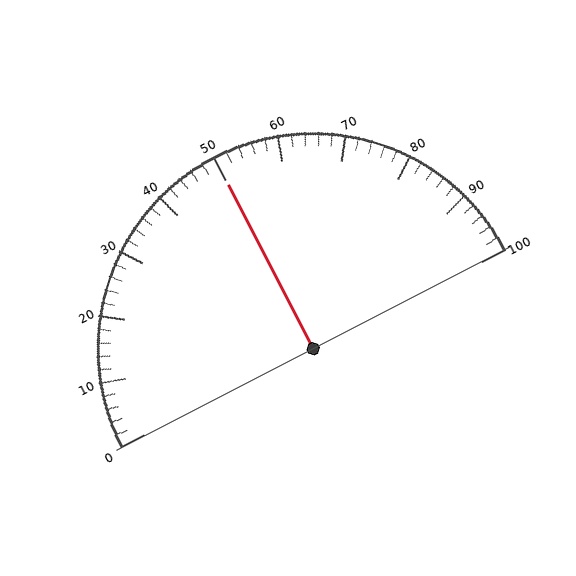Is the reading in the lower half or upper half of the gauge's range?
The reading is in the upper half of the range (0 to 100).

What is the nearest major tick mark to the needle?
The nearest major tick mark is 50.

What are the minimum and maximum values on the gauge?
The gauge ranges from 0 to 100.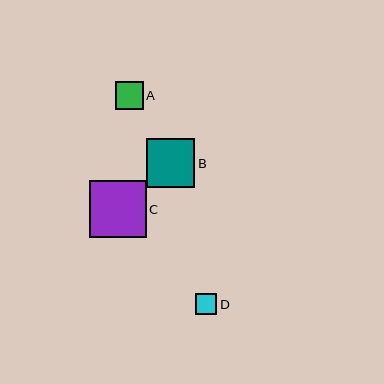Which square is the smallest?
Square D is the smallest with a size of approximately 21 pixels.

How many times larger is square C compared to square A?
Square C is approximately 2.0 times the size of square A.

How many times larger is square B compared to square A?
Square B is approximately 1.7 times the size of square A.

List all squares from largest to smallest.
From largest to smallest: C, B, A, D.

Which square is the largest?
Square C is the largest with a size of approximately 57 pixels.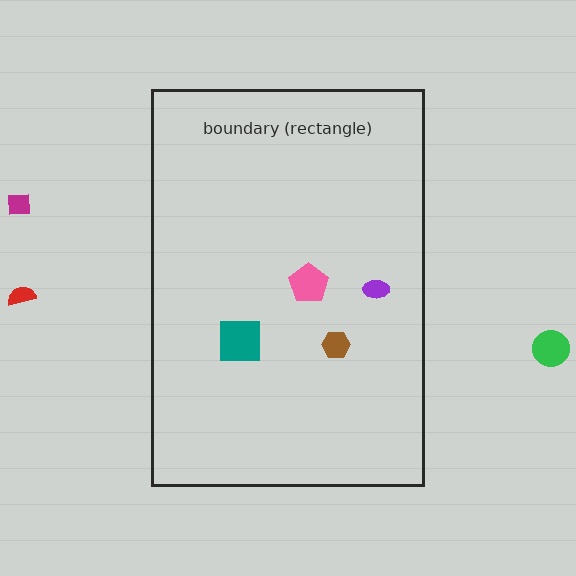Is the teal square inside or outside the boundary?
Inside.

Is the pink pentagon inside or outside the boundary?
Inside.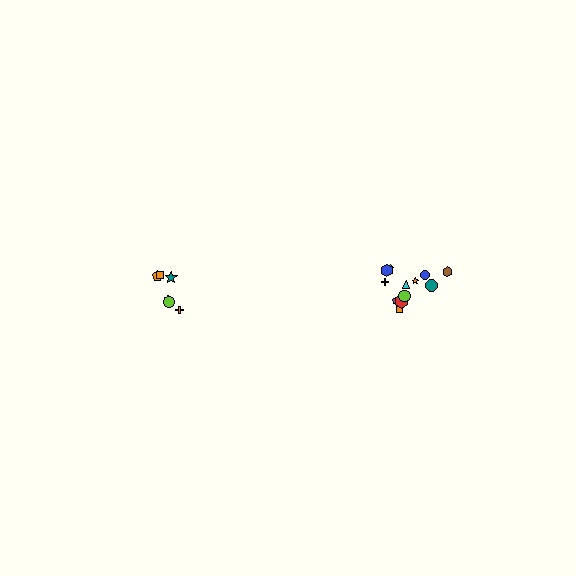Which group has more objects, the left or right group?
The right group.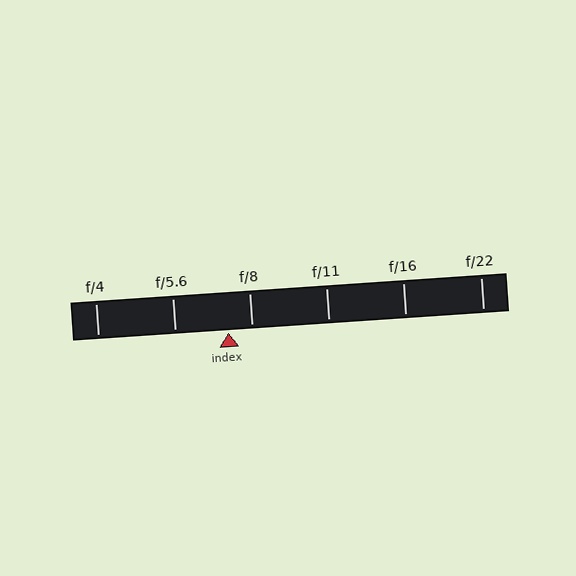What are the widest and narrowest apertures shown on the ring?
The widest aperture shown is f/4 and the narrowest is f/22.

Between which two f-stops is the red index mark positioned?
The index mark is between f/5.6 and f/8.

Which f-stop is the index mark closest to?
The index mark is closest to f/8.